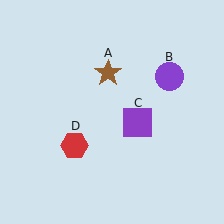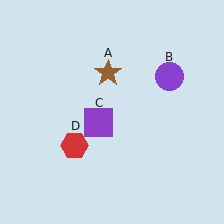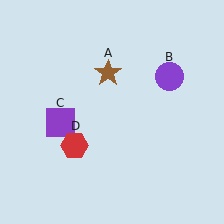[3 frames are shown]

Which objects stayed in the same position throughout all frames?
Brown star (object A) and purple circle (object B) and red hexagon (object D) remained stationary.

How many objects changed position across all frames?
1 object changed position: purple square (object C).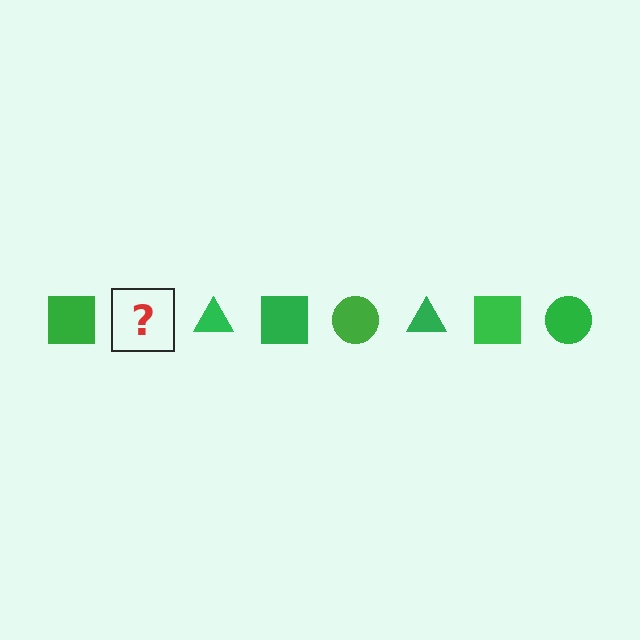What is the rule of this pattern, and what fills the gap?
The rule is that the pattern cycles through square, circle, triangle shapes in green. The gap should be filled with a green circle.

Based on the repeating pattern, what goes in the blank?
The blank should be a green circle.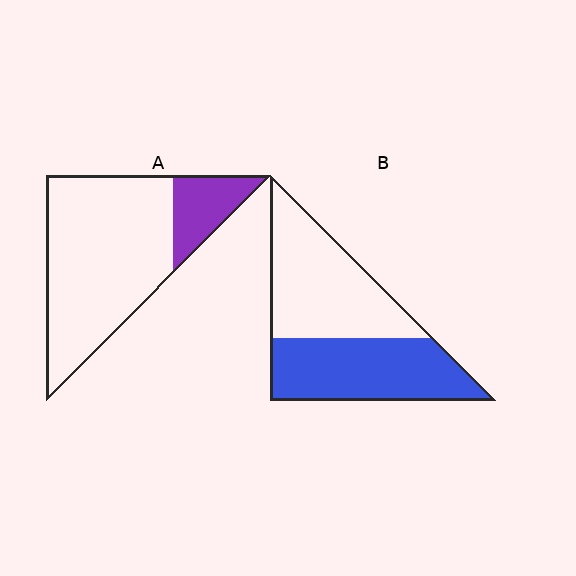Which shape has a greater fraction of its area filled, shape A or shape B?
Shape B.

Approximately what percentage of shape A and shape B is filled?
A is approximately 20% and B is approximately 50%.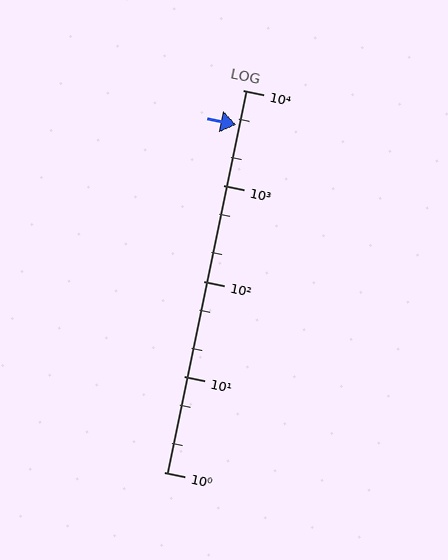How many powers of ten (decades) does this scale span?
The scale spans 4 decades, from 1 to 10000.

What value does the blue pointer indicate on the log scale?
The pointer indicates approximately 4300.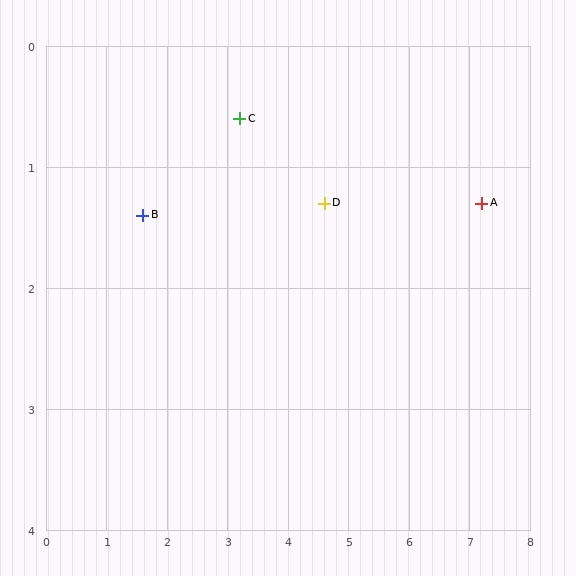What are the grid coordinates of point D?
Point D is at approximately (4.6, 1.3).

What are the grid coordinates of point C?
Point C is at approximately (3.2, 0.6).